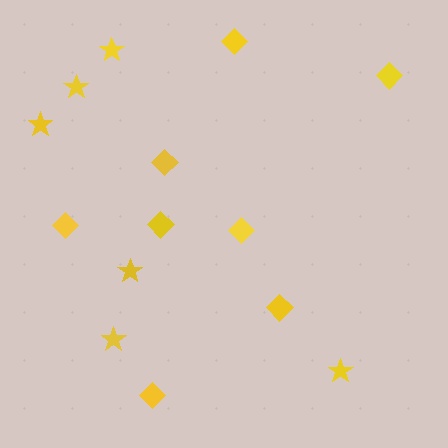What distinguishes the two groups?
There are 2 groups: one group of stars (6) and one group of diamonds (8).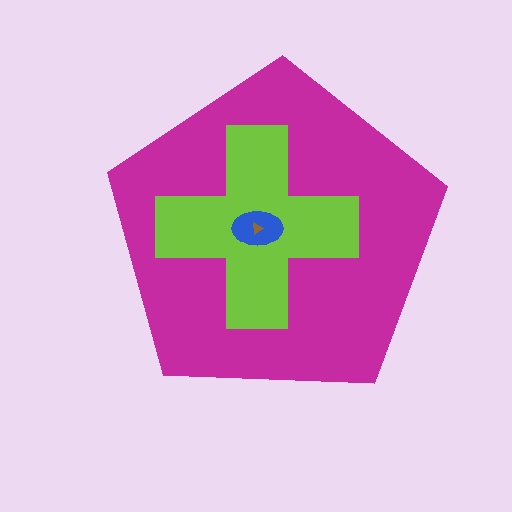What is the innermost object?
The brown triangle.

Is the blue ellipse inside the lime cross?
Yes.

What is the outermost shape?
The magenta pentagon.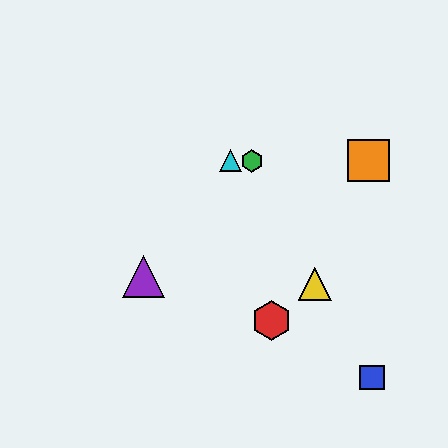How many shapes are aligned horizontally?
3 shapes (the green hexagon, the orange square, the cyan triangle) are aligned horizontally.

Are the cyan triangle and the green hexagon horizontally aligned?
Yes, both are at y≈161.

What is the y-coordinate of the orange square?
The orange square is at y≈161.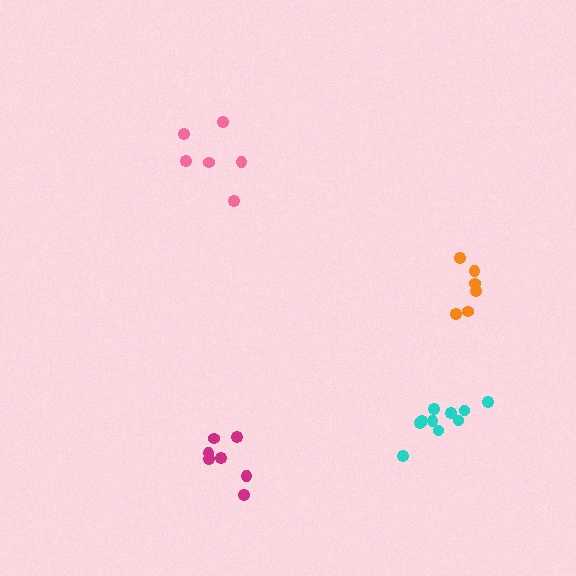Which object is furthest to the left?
The pink cluster is leftmost.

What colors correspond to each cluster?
The clusters are colored: cyan, magenta, pink, orange.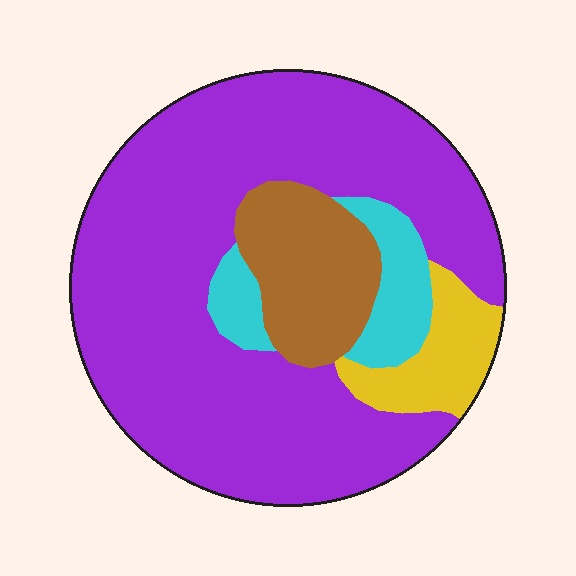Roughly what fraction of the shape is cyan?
Cyan covers 9% of the shape.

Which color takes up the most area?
Purple, at roughly 70%.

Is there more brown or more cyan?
Brown.